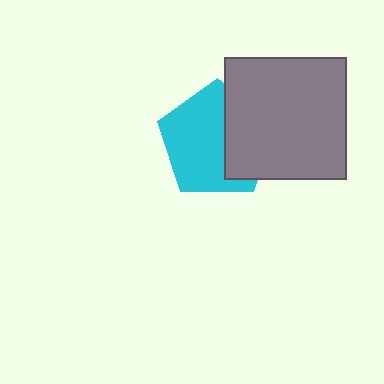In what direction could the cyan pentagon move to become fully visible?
The cyan pentagon could move left. That would shift it out from behind the gray square entirely.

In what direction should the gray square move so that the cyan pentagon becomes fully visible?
The gray square should move right. That is the shortest direction to clear the overlap and leave the cyan pentagon fully visible.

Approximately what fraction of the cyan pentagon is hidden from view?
Roughly 38% of the cyan pentagon is hidden behind the gray square.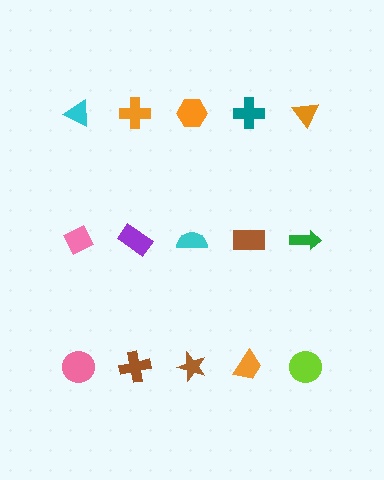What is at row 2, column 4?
A brown rectangle.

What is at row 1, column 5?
An orange triangle.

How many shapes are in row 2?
5 shapes.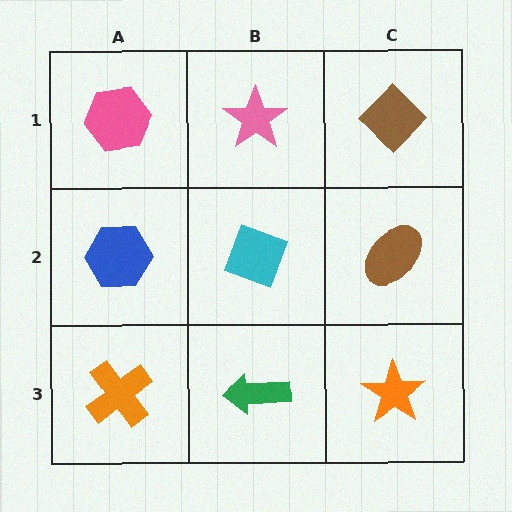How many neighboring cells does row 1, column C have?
2.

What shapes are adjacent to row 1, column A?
A blue hexagon (row 2, column A), a pink star (row 1, column B).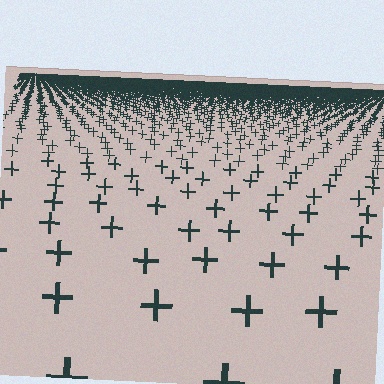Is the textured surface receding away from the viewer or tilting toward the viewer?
The surface is receding away from the viewer. Texture elements get smaller and denser toward the top.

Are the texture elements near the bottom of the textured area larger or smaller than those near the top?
Larger. Near the bottom, elements are closer to the viewer and appear at a bigger on-screen size.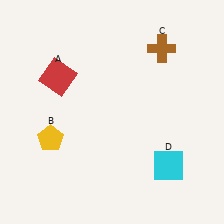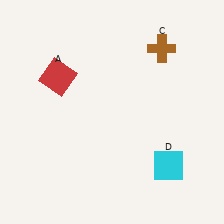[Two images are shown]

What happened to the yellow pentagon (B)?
The yellow pentagon (B) was removed in Image 2. It was in the bottom-left area of Image 1.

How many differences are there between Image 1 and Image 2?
There is 1 difference between the two images.